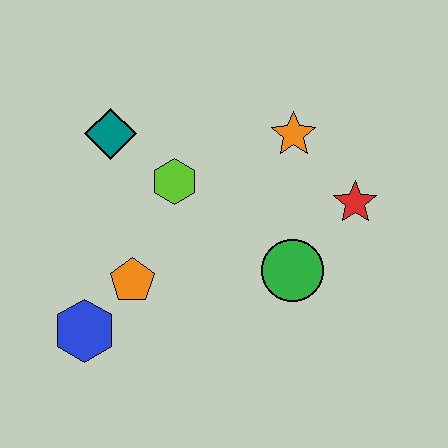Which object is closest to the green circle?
The red star is closest to the green circle.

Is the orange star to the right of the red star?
No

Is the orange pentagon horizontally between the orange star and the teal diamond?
Yes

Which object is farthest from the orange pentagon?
The red star is farthest from the orange pentagon.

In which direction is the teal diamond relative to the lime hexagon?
The teal diamond is to the left of the lime hexagon.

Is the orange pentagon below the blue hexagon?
No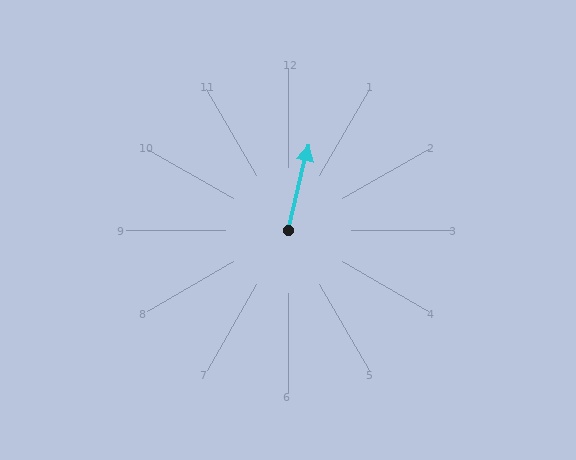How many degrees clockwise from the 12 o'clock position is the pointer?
Approximately 13 degrees.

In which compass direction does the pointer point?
North.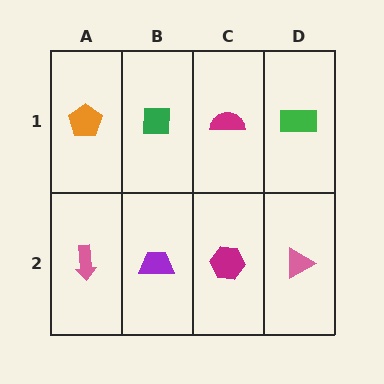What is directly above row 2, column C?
A magenta semicircle.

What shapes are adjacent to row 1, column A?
A pink arrow (row 2, column A), a green square (row 1, column B).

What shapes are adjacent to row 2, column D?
A green rectangle (row 1, column D), a magenta hexagon (row 2, column C).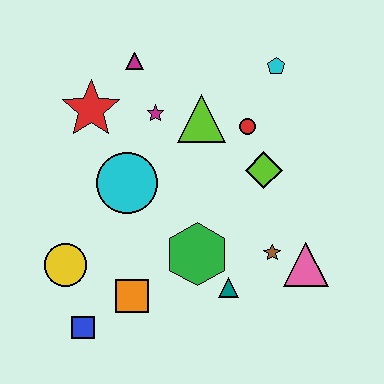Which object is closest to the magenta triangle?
The magenta star is closest to the magenta triangle.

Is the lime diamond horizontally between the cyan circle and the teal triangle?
No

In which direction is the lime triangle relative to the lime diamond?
The lime triangle is to the left of the lime diamond.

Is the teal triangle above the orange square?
Yes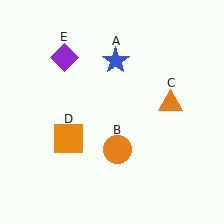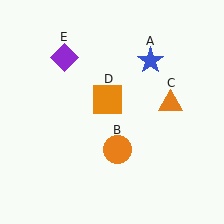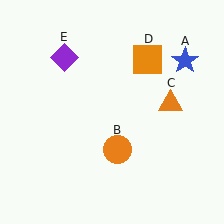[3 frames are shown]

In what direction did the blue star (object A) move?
The blue star (object A) moved right.